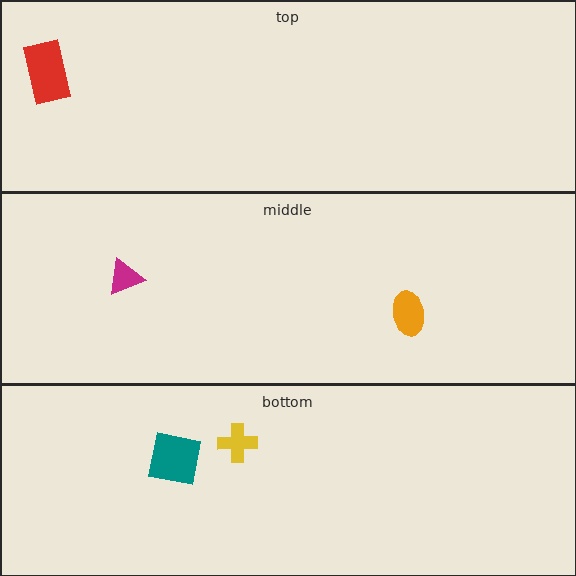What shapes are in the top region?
The red rectangle.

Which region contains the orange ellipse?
The middle region.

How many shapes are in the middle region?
2.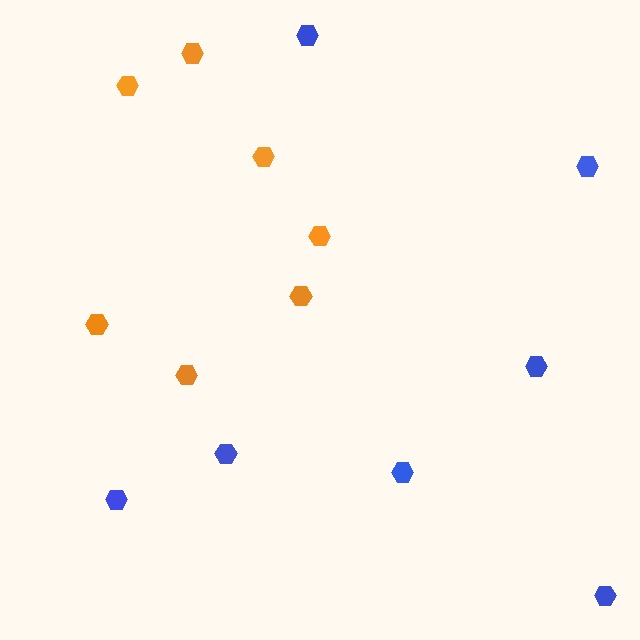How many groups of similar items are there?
There are 2 groups: one group of blue hexagons (7) and one group of orange hexagons (7).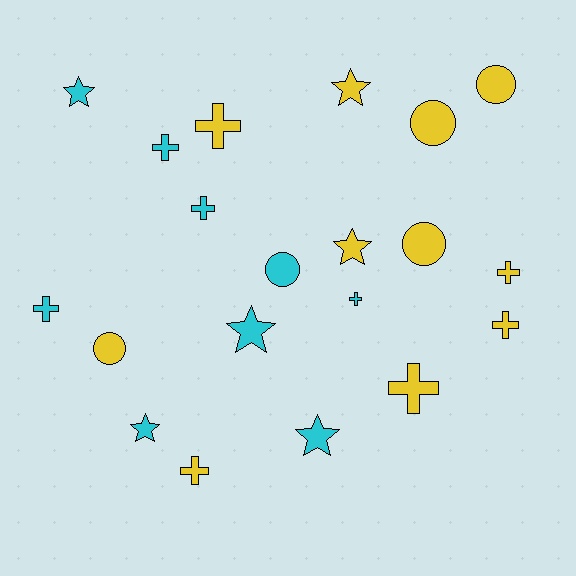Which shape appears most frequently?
Cross, with 9 objects.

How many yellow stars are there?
There are 2 yellow stars.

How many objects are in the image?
There are 20 objects.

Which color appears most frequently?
Yellow, with 11 objects.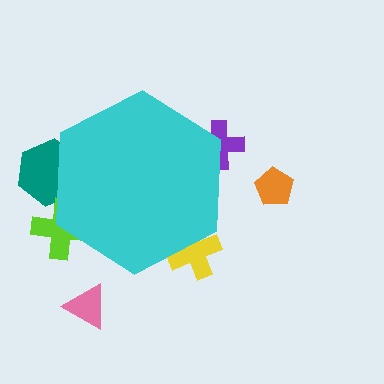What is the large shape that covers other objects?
A cyan hexagon.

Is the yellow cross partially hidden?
Yes, the yellow cross is partially hidden behind the cyan hexagon.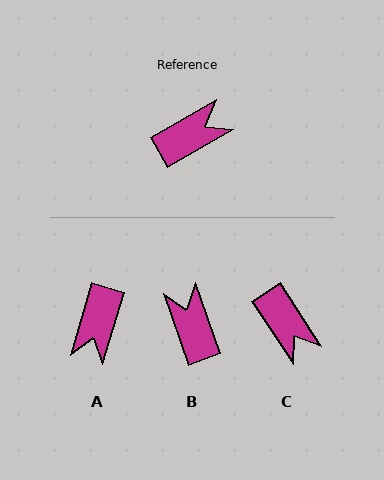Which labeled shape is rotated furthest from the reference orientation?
A, about 136 degrees away.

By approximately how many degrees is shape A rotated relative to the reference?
Approximately 136 degrees clockwise.